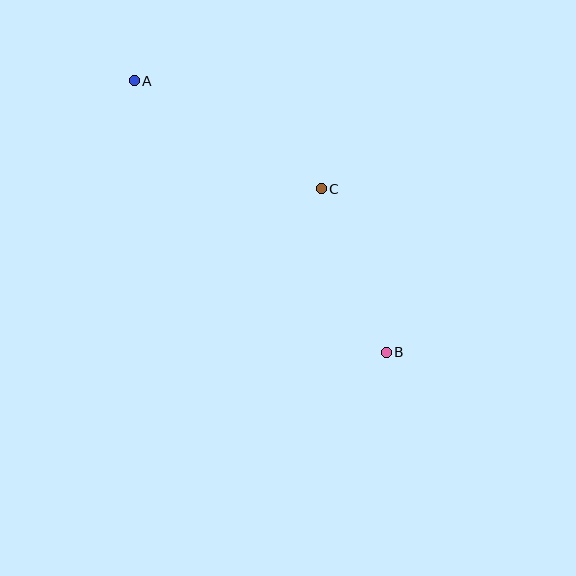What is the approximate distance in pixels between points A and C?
The distance between A and C is approximately 216 pixels.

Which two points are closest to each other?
Points B and C are closest to each other.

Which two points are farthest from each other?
Points A and B are farthest from each other.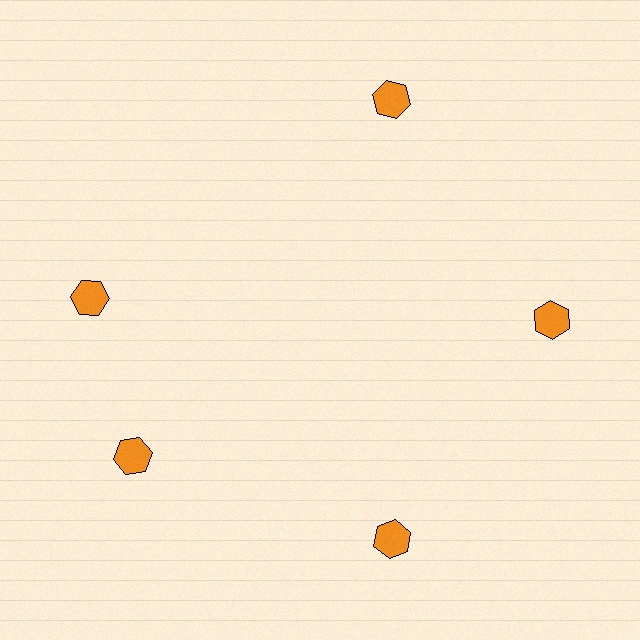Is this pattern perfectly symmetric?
No. The 5 orange hexagons are arranged in a ring, but one element near the 10 o'clock position is rotated out of alignment along the ring, breaking the 5-fold rotational symmetry.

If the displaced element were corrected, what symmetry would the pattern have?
It would have 5-fold rotational symmetry — the pattern would map onto itself every 72 degrees.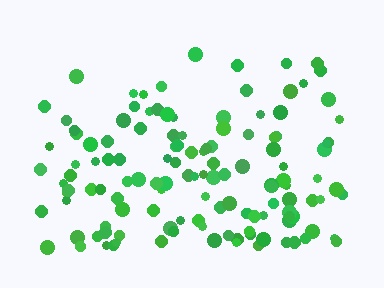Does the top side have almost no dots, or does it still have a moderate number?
Still a moderate number, just noticeably fewer than the bottom.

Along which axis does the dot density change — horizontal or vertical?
Vertical.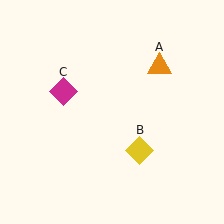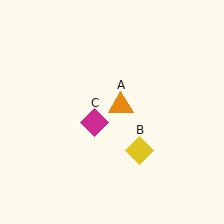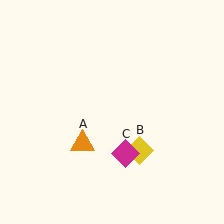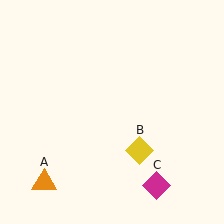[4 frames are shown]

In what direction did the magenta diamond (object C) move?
The magenta diamond (object C) moved down and to the right.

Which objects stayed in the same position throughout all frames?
Yellow diamond (object B) remained stationary.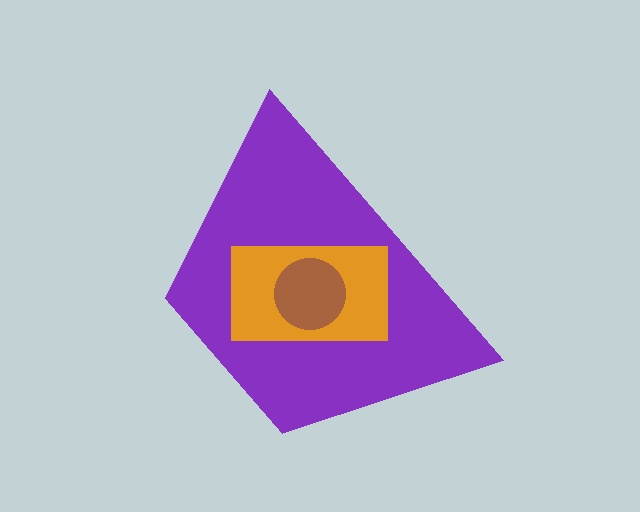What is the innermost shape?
The brown circle.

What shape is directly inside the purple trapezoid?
The orange rectangle.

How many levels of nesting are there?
3.